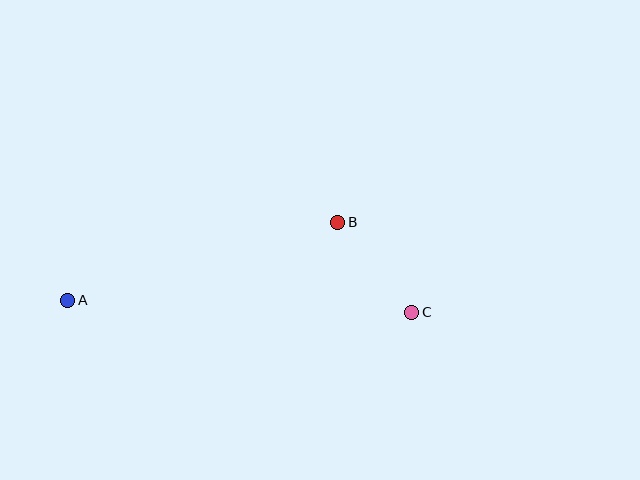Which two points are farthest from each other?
Points A and C are farthest from each other.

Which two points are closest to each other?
Points B and C are closest to each other.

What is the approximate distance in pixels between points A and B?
The distance between A and B is approximately 281 pixels.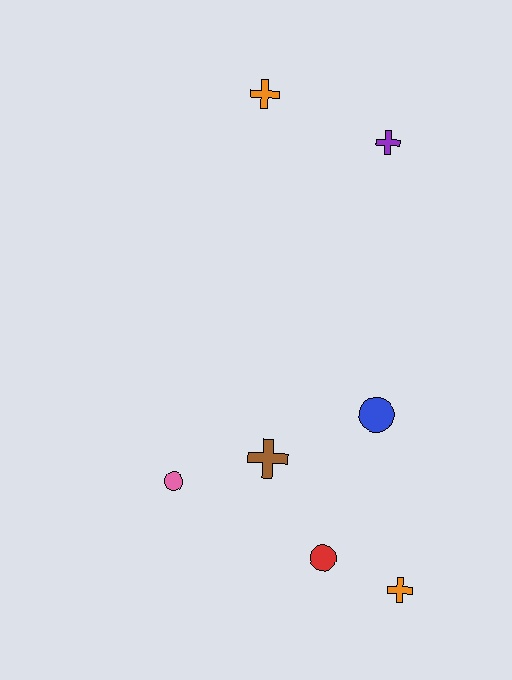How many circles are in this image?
There are 3 circles.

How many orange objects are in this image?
There are 2 orange objects.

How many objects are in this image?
There are 7 objects.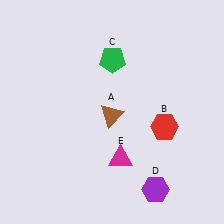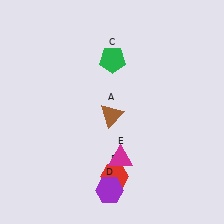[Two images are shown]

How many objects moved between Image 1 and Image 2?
2 objects moved between the two images.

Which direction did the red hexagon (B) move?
The red hexagon (B) moved down.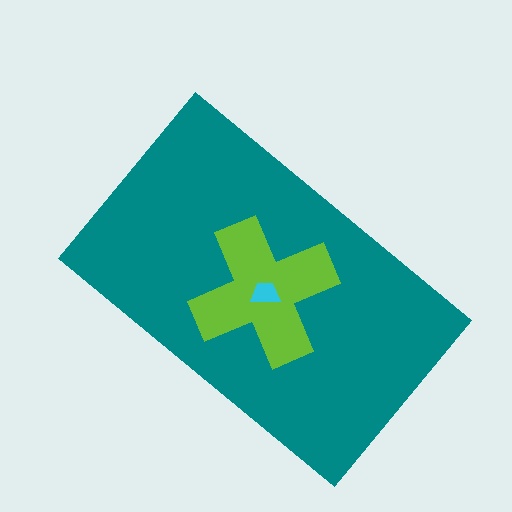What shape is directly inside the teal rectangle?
The lime cross.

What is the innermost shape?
The cyan trapezoid.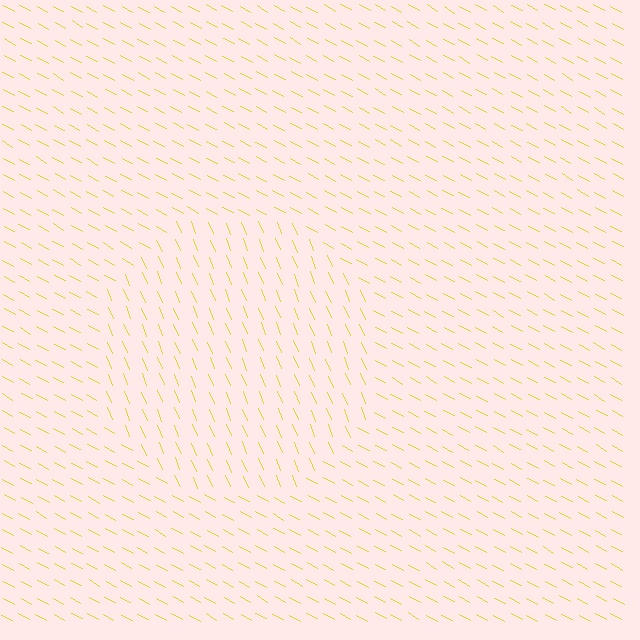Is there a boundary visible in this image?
Yes, there is a texture boundary formed by a change in line orientation.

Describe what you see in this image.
The image is filled with small yellow line segments. A circle region in the image has lines oriented differently from the surrounding lines, creating a visible texture boundary.